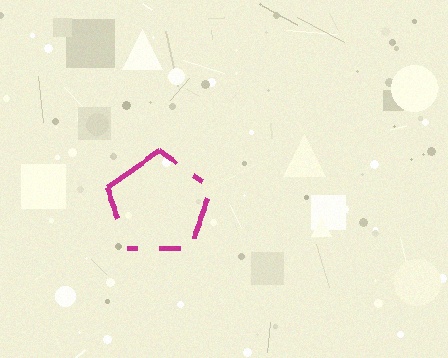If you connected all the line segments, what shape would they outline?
They would outline a pentagon.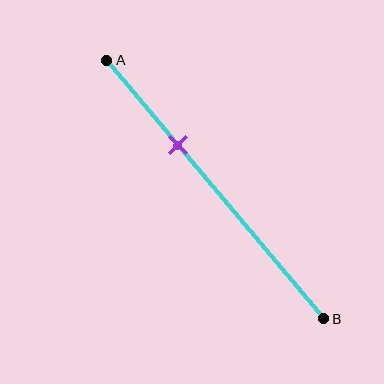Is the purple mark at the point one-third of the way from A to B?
Yes, the mark is approximately at the one-third point.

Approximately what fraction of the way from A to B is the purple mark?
The purple mark is approximately 35% of the way from A to B.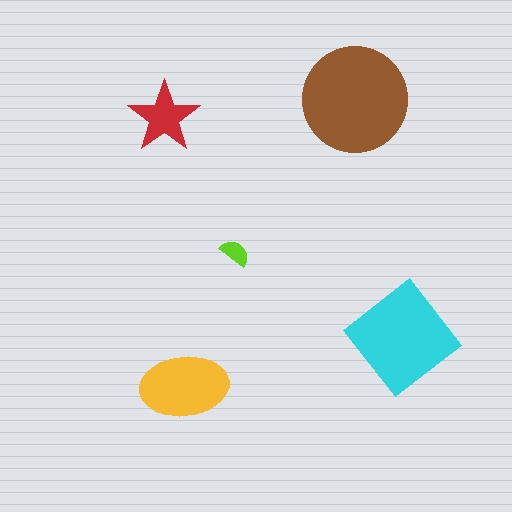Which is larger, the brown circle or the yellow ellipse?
The brown circle.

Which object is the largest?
The brown circle.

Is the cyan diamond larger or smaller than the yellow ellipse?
Larger.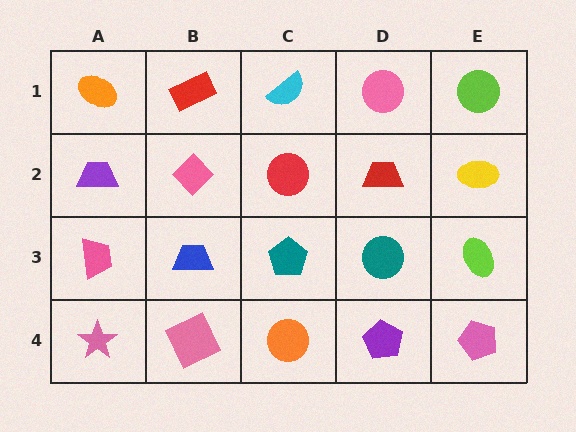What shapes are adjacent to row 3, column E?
A yellow ellipse (row 2, column E), a pink pentagon (row 4, column E), a teal circle (row 3, column D).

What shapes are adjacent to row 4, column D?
A teal circle (row 3, column D), an orange circle (row 4, column C), a pink pentagon (row 4, column E).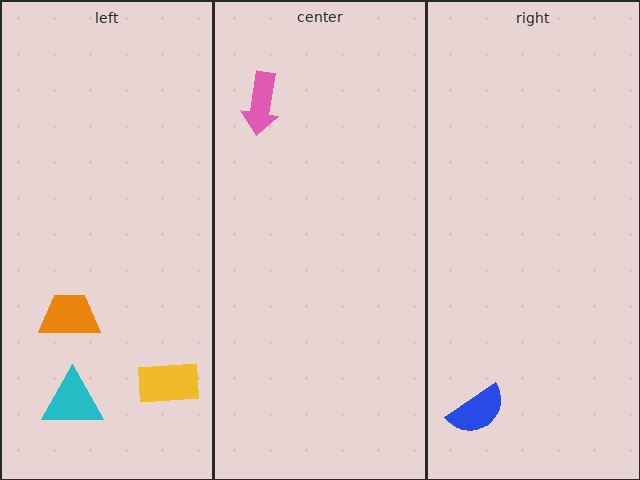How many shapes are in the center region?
1.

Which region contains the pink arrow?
The center region.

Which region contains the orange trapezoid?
The left region.